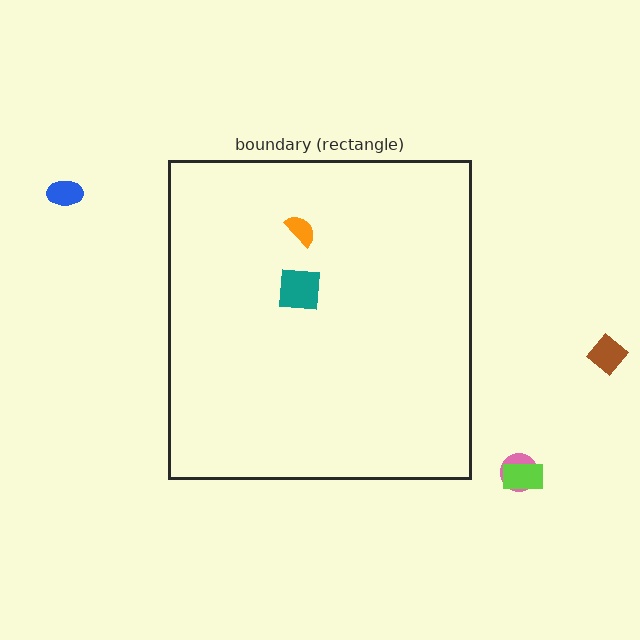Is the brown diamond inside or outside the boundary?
Outside.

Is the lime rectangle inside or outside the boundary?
Outside.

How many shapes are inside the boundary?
2 inside, 4 outside.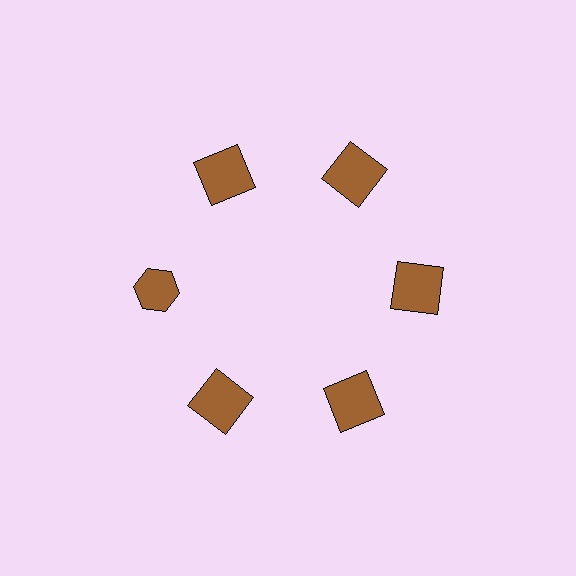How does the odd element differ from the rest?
It has a different shape: hexagon instead of square.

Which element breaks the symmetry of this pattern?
The brown hexagon at roughly the 9 o'clock position breaks the symmetry. All other shapes are brown squares.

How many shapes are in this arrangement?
There are 6 shapes arranged in a ring pattern.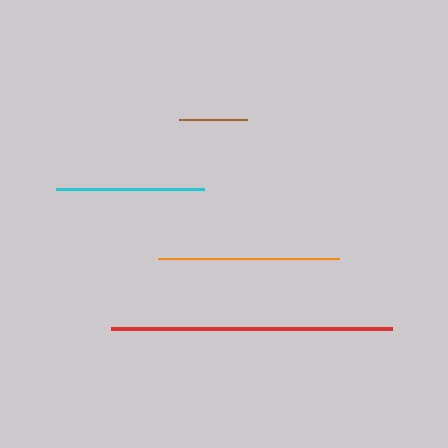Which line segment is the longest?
The red line is the longest at approximately 281 pixels.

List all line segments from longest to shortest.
From longest to shortest: red, orange, cyan, brown.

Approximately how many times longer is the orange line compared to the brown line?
The orange line is approximately 2.7 times the length of the brown line.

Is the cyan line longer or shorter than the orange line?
The orange line is longer than the cyan line.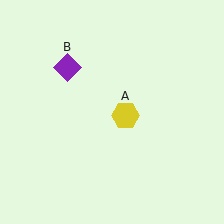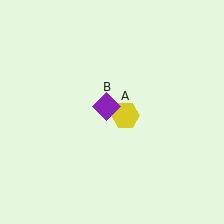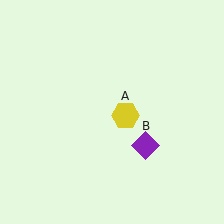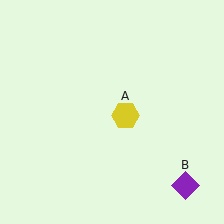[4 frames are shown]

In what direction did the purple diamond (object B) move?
The purple diamond (object B) moved down and to the right.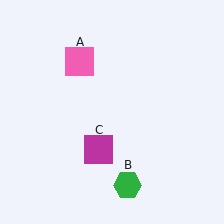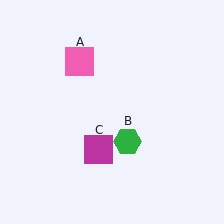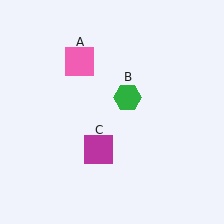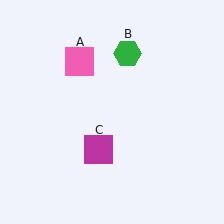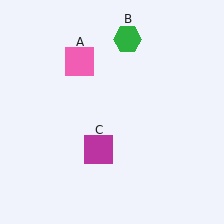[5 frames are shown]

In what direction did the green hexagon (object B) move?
The green hexagon (object B) moved up.